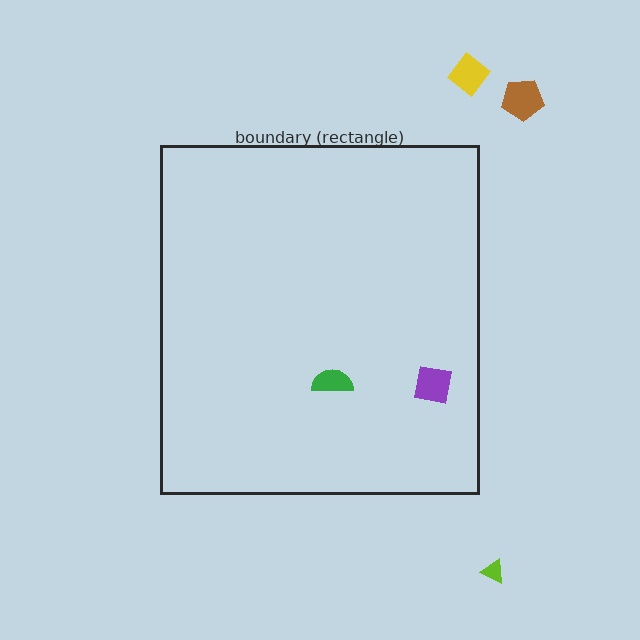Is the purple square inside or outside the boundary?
Inside.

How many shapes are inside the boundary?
2 inside, 3 outside.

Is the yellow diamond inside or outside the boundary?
Outside.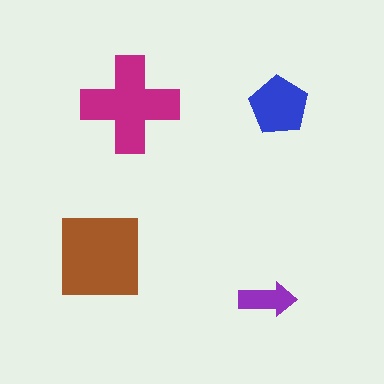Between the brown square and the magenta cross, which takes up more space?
The brown square.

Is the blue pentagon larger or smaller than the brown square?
Smaller.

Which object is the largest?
The brown square.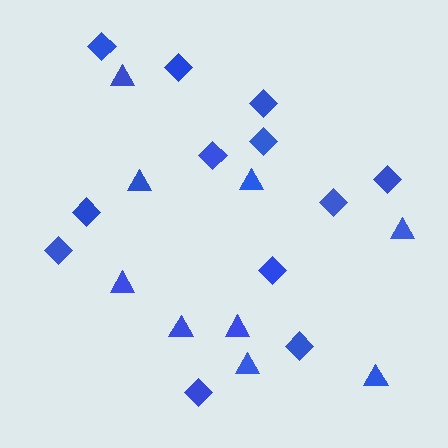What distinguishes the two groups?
There are 2 groups: one group of triangles (9) and one group of diamonds (12).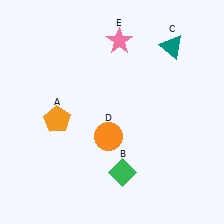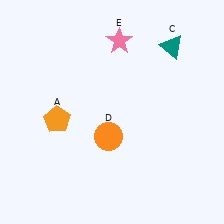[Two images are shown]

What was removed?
The green diamond (B) was removed in Image 2.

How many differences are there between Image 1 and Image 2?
There is 1 difference between the two images.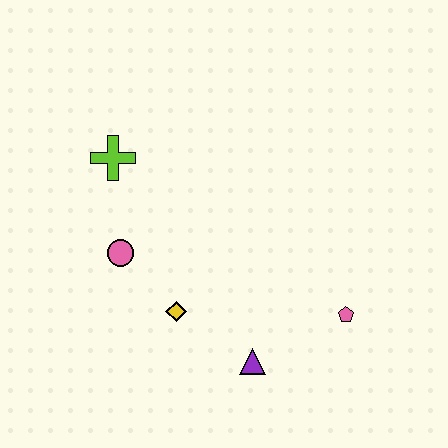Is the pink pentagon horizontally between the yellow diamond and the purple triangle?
No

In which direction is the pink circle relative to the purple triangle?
The pink circle is to the left of the purple triangle.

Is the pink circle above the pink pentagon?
Yes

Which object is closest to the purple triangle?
The yellow diamond is closest to the purple triangle.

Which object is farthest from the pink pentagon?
The lime cross is farthest from the pink pentagon.